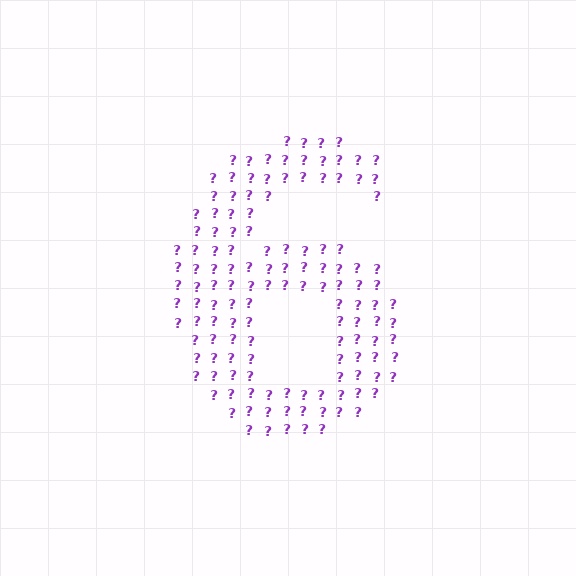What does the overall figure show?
The overall figure shows the digit 6.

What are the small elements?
The small elements are question marks.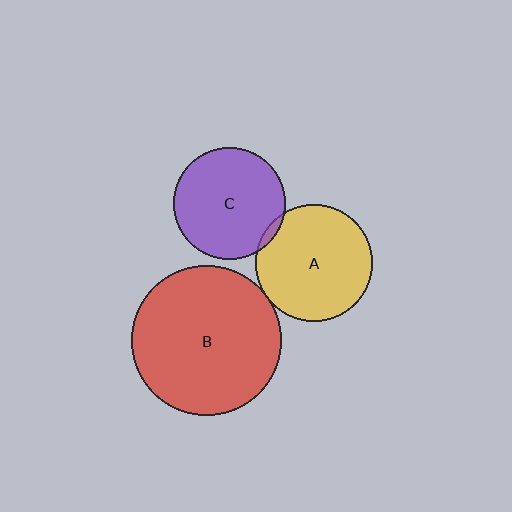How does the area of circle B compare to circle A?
Approximately 1.6 times.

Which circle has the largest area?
Circle B (red).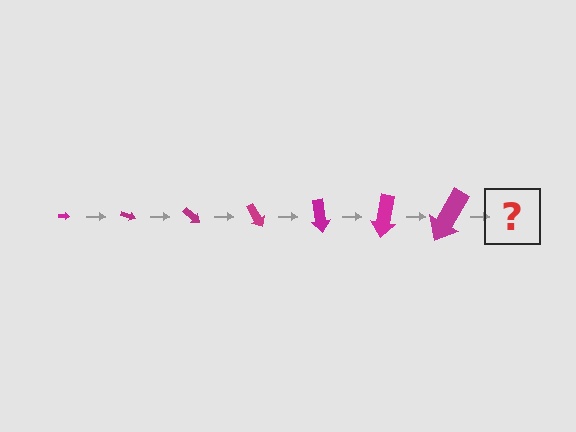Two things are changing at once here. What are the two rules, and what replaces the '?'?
The two rules are that the arrow grows larger each step and it rotates 20 degrees each step. The '?' should be an arrow, larger than the previous one and rotated 140 degrees from the start.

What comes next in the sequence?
The next element should be an arrow, larger than the previous one and rotated 140 degrees from the start.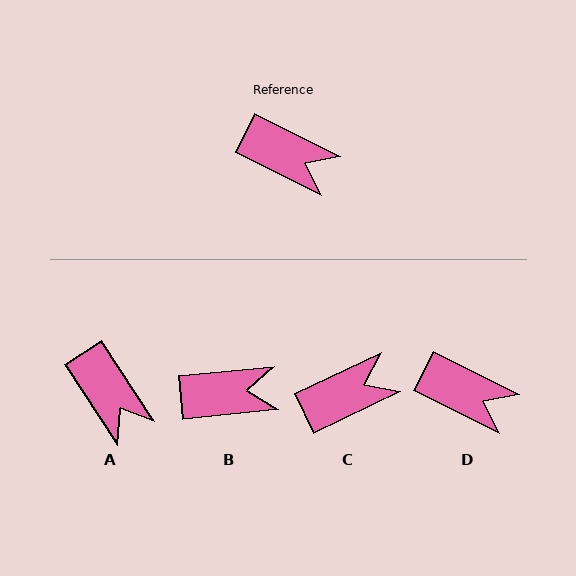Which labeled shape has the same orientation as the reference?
D.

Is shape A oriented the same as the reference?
No, it is off by about 30 degrees.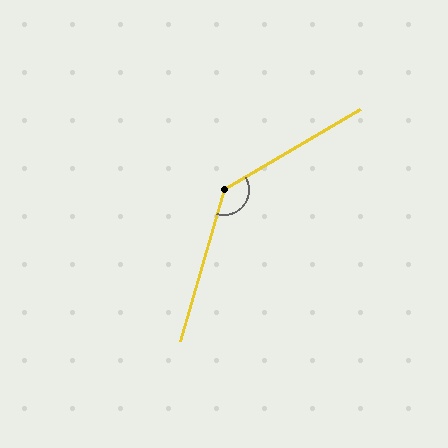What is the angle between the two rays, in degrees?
Approximately 136 degrees.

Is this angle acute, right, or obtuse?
It is obtuse.